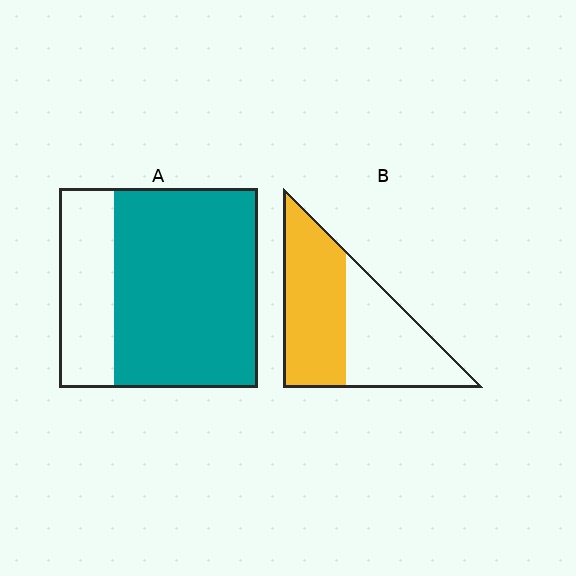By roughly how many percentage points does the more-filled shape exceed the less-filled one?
By roughly 20 percentage points (A over B).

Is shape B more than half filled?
Roughly half.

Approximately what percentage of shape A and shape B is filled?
A is approximately 70% and B is approximately 55%.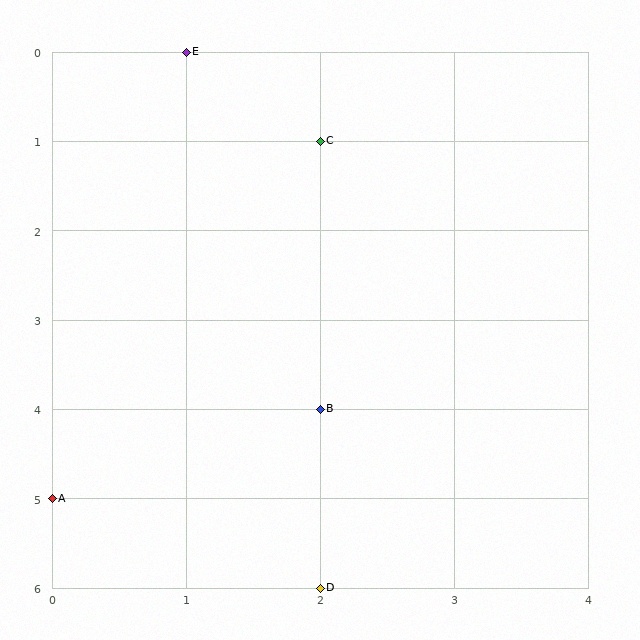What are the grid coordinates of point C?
Point C is at grid coordinates (2, 1).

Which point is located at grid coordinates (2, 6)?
Point D is at (2, 6).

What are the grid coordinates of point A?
Point A is at grid coordinates (0, 5).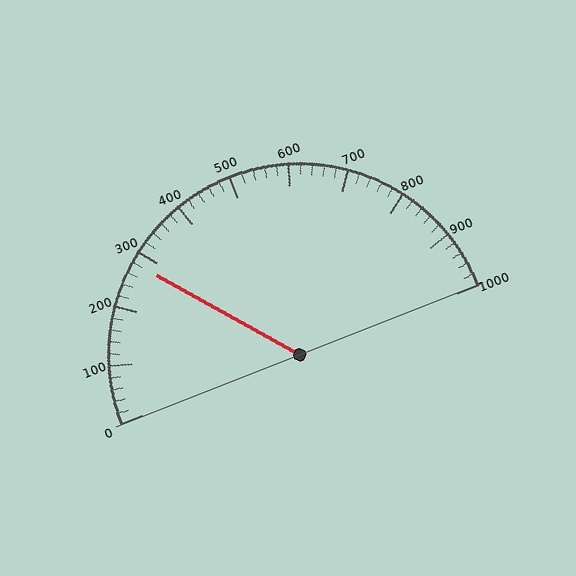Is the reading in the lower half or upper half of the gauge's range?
The reading is in the lower half of the range (0 to 1000).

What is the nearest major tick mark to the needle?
The nearest major tick mark is 300.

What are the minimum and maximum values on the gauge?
The gauge ranges from 0 to 1000.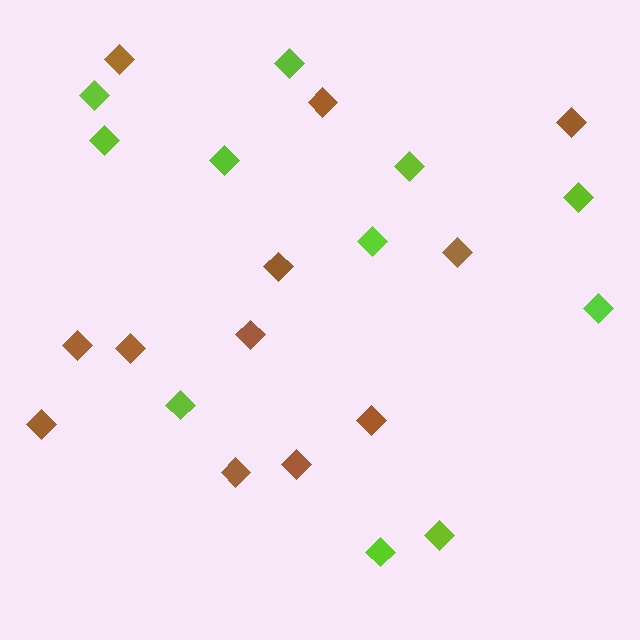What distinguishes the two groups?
There are 2 groups: one group of lime diamonds (11) and one group of brown diamonds (12).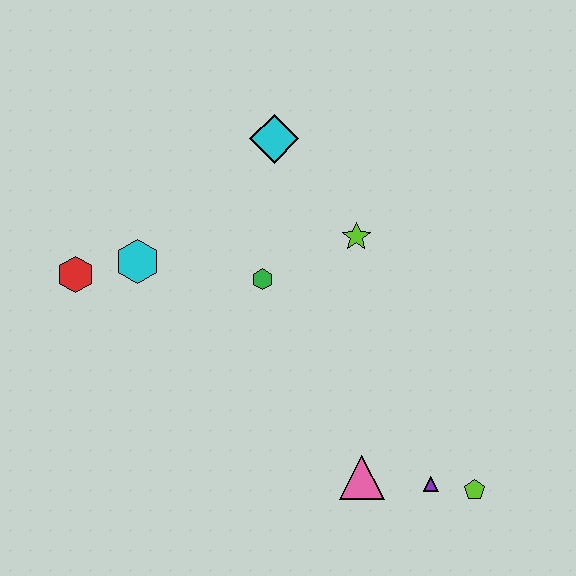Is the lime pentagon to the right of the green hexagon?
Yes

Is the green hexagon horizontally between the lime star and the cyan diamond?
No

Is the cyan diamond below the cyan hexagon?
No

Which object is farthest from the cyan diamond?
The lime pentagon is farthest from the cyan diamond.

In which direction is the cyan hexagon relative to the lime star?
The cyan hexagon is to the left of the lime star.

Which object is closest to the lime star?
The green hexagon is closest to the lime star.